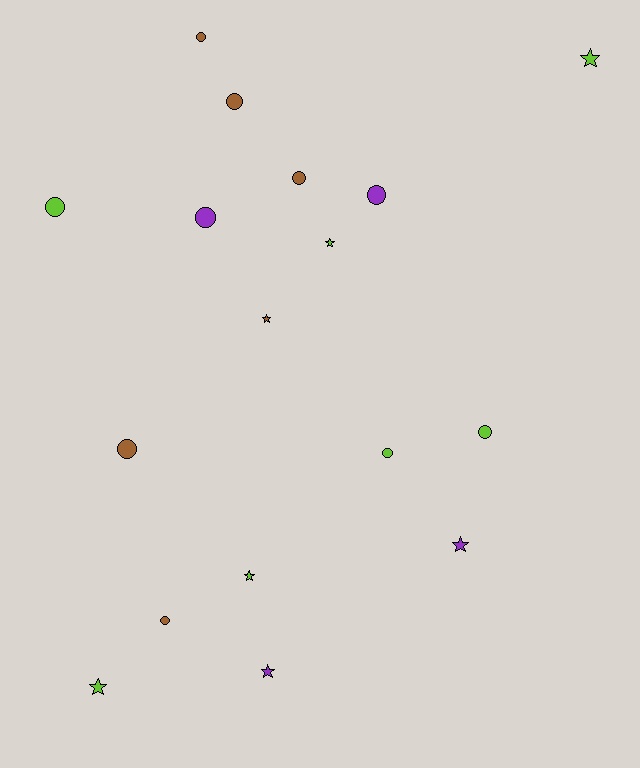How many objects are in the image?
There are 17 objects.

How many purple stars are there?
There are 2 purple stars.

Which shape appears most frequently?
Circle, with 10 objects.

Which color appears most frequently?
Lime, with 7 objects.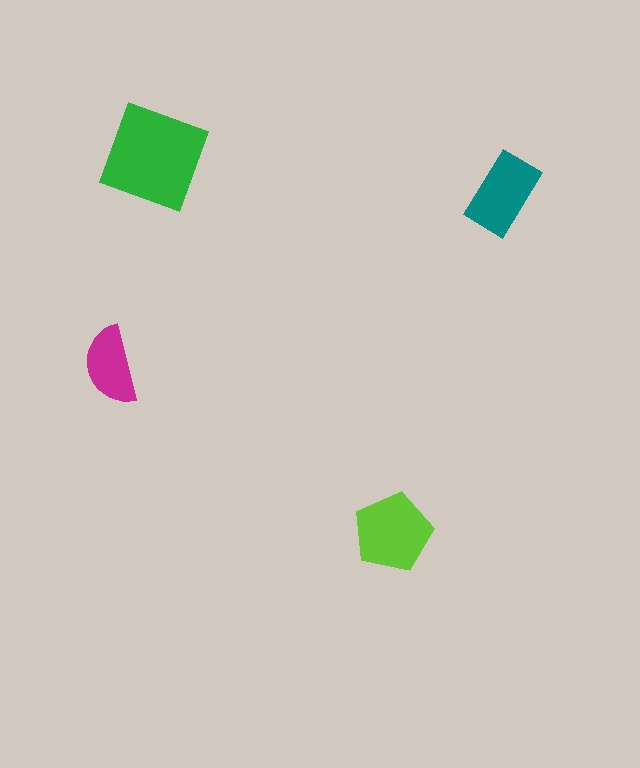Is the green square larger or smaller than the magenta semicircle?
Larger.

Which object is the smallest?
The magenta semicircle.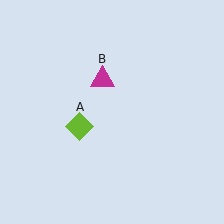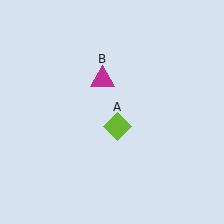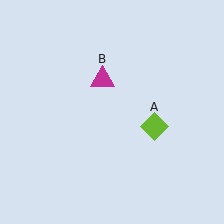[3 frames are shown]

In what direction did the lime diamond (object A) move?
The lime diamond (object A) moved right.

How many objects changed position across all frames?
1 object changed position: lime diamond (object A).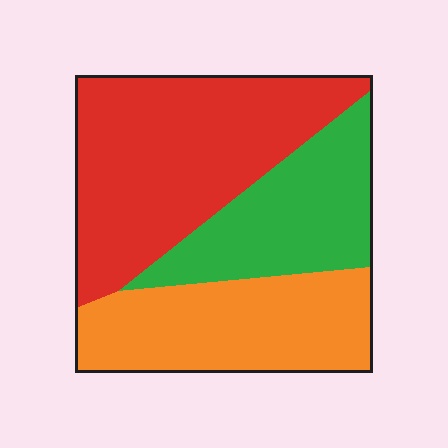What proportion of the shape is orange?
Orange covers about 30% of the shape.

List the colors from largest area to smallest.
From largest to smallest: red, orange, green.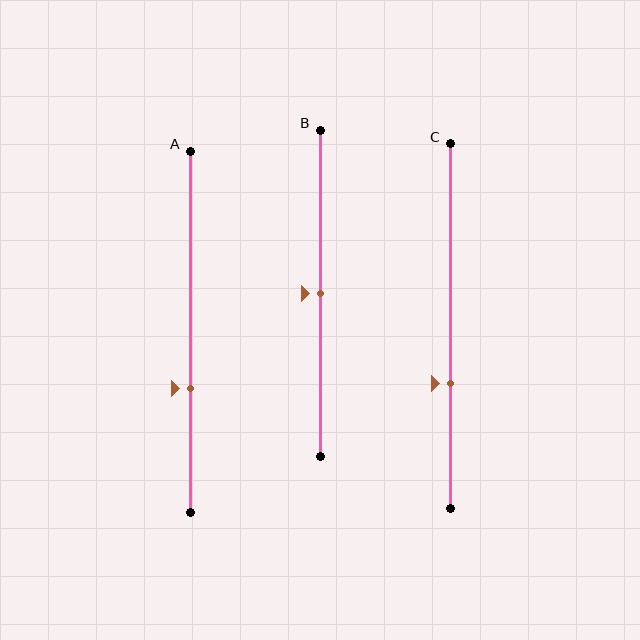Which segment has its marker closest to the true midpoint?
Segment B has its marker closest to the true midpoint.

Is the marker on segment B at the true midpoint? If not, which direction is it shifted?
Yes, the marker on segment B is at the true midpoint.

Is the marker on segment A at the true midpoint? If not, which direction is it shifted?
No, the marker on segment A is shifted downward by about 16% of the segment length.